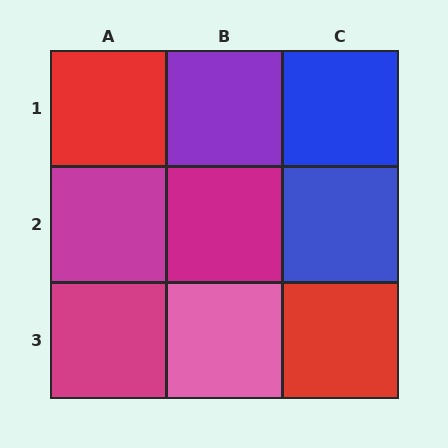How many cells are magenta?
3 cells are magenta.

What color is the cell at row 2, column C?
Blue.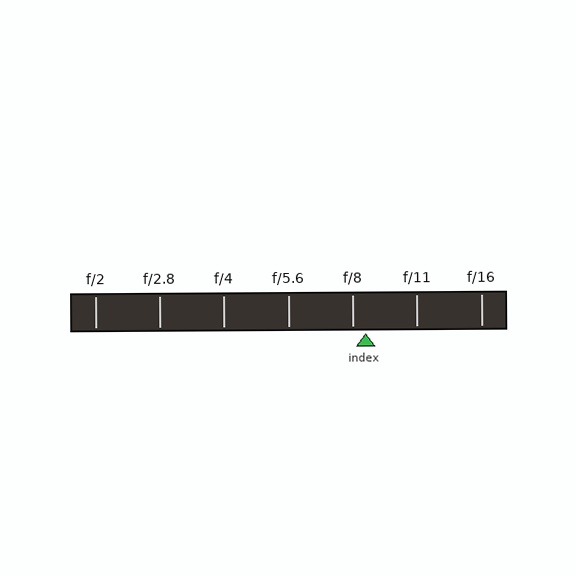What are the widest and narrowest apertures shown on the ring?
The widest aperture shown is f/2 and the narrowest is f/16.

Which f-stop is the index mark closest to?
The index mark is closest to f/8.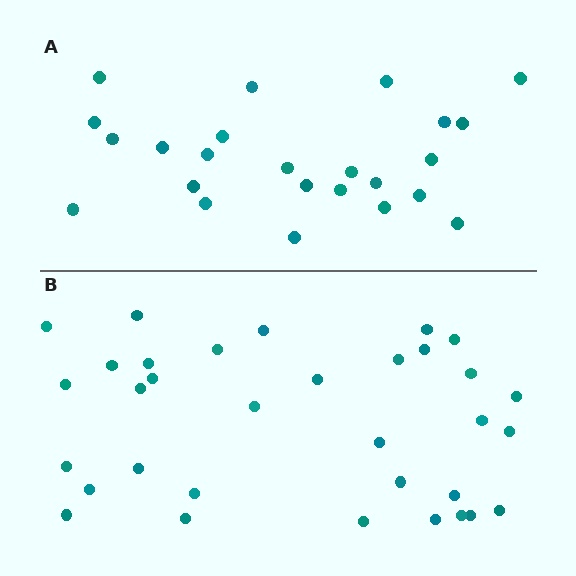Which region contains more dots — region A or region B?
Region B (the bottom region) has more dots.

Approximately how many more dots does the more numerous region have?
Region B has roughly 8 or so more dots than region A.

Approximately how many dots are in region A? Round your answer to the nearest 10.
About 20 dots. (The exact count is 24, which rounds to 20.)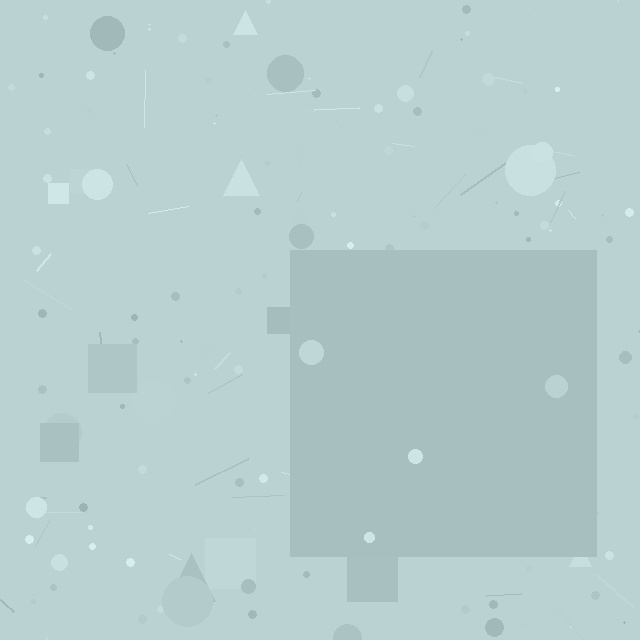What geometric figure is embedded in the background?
A square is embedded in the background.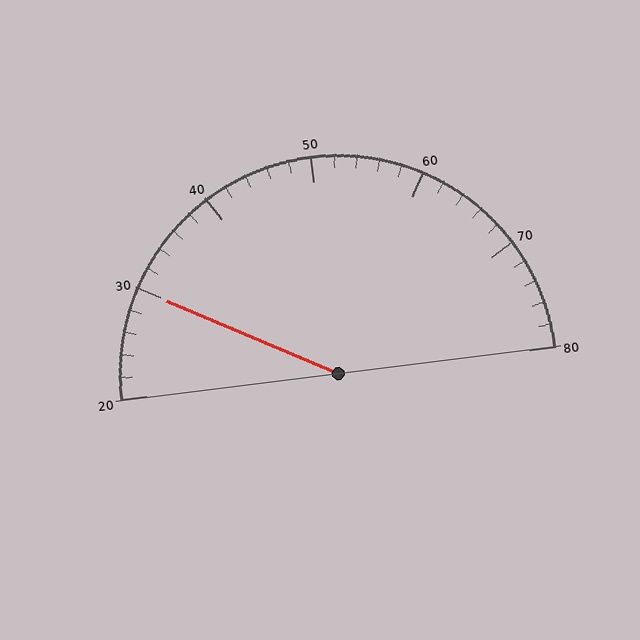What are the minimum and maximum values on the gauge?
The gauge ranges from 20 to 80.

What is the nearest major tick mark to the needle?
The nearest major tick mark is 30.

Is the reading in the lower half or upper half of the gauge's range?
The reading is in the lower half of the range (20 to 80).